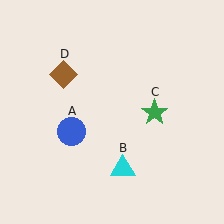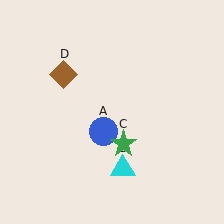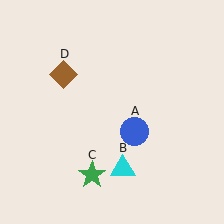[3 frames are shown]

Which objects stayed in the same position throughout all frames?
Cyan triangle (object B) and brown diamond (object D) remained stationary.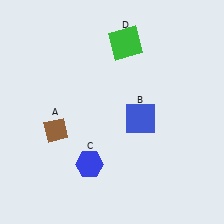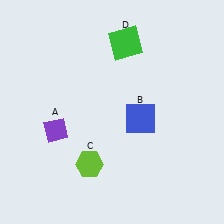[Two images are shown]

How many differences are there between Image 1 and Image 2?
There are 2 differences between the two images.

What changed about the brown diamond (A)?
In Image 1, A is brown. In Image 2, it changed to purple.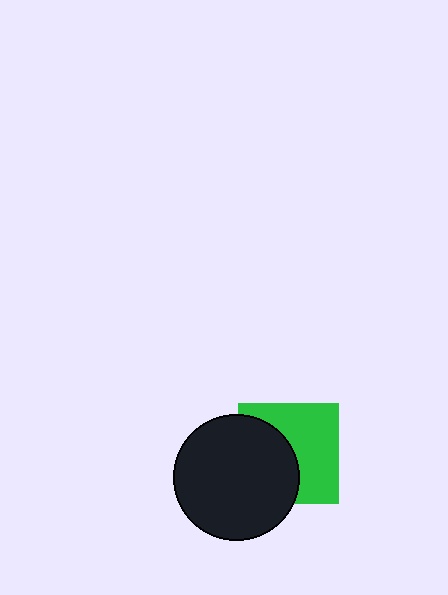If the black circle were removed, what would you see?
You would see the complete green square.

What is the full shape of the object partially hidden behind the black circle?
The partially hidden object is a green square.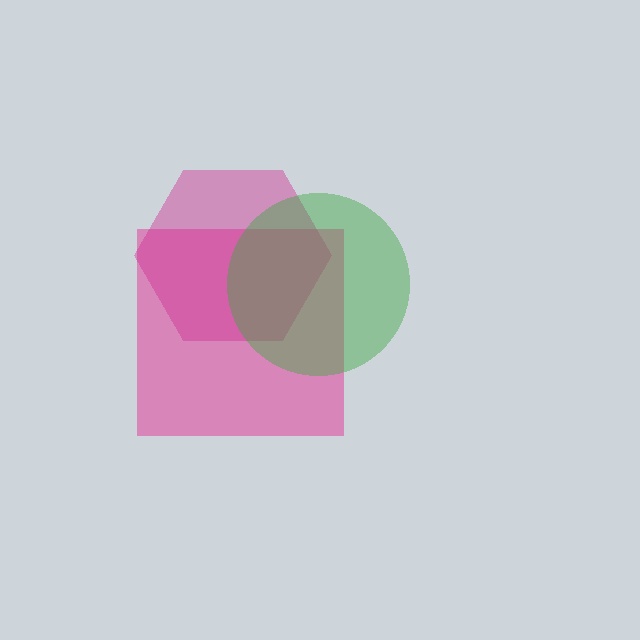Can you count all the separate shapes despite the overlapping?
Yes, there are 3 separate shapes.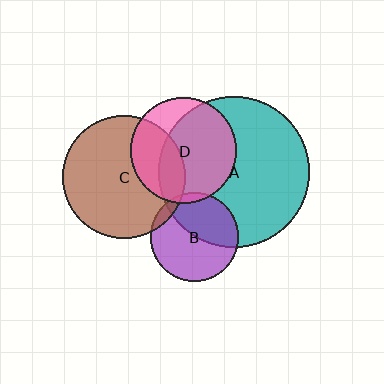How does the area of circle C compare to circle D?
Approximately 1.3 times.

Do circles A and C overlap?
Yes.